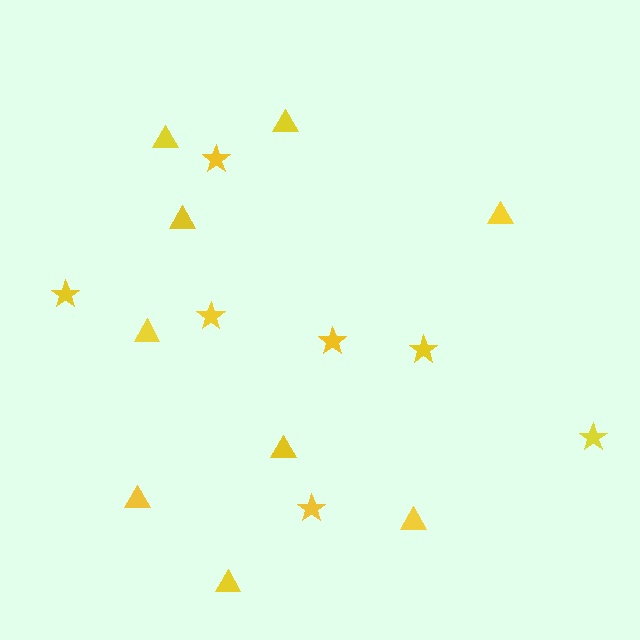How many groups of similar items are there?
There are 2 groups: one group of triangles (9) and one group of stars (7).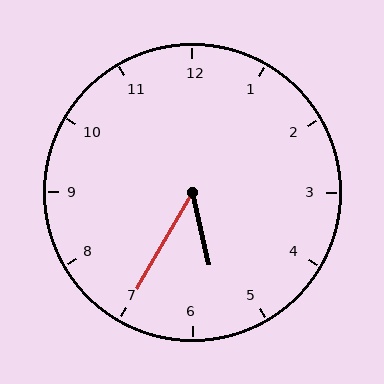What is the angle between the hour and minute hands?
Approximately 42 degrees.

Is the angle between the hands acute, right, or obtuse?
It is acute.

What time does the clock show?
5:35.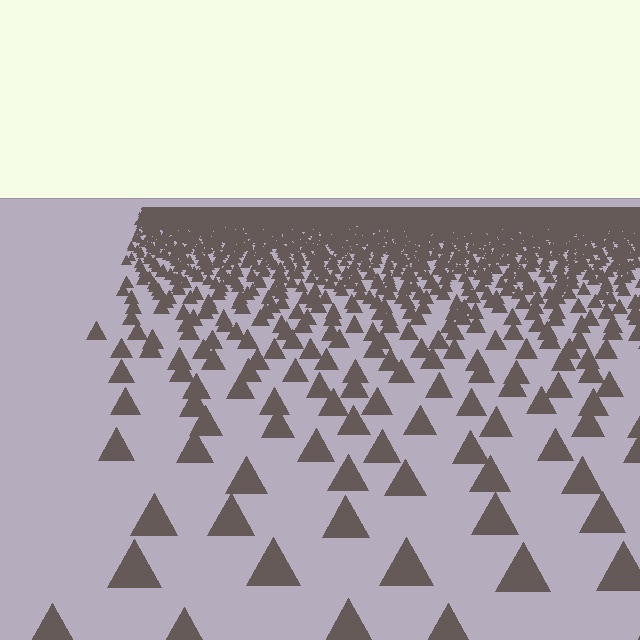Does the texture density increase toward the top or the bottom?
Density increases toward the top.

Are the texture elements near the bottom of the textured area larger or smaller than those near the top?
Larger. Near the bottom, elements are closer to the viewer and appear at a bigger on-screen size.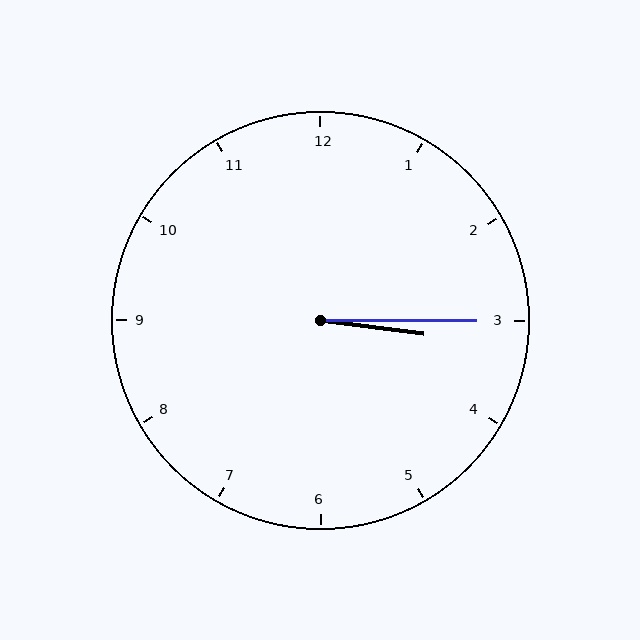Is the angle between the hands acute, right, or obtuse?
It is acute.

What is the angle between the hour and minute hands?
Approximately 8 degrees.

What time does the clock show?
3:15.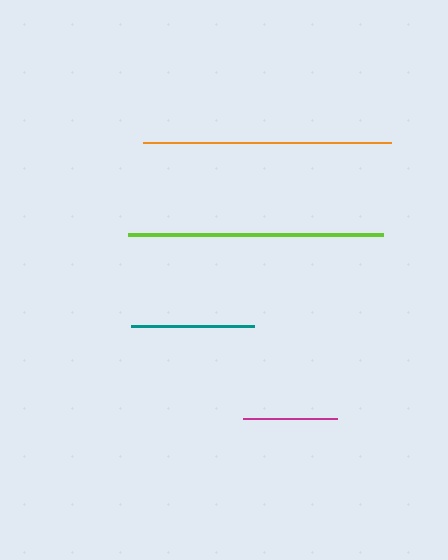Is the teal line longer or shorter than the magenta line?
The teal line is longer than the magenta line.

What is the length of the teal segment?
The teal segment is approximately 123 pixels long.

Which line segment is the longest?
The lime line is the longest at approximately 254 pixels.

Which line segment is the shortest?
The magenta line is the shortest at approximately 94 pixels.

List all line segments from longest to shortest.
From longest to shortest: lime, orange, teal, magenta.